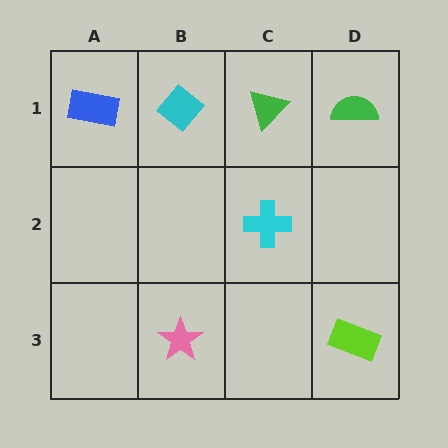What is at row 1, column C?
A green triangle.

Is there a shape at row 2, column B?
No, that cell is empty.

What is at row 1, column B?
A cyan diamond.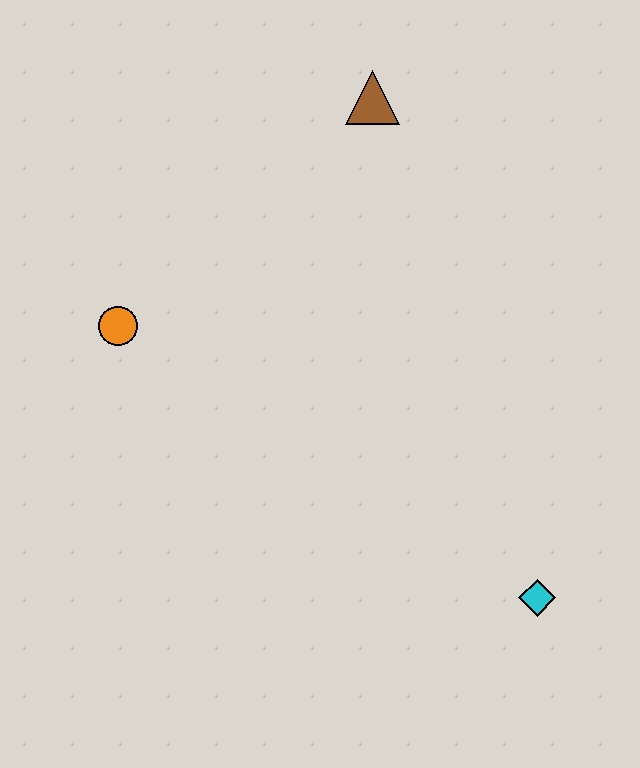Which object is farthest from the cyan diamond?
The brown triangle is farthest from the cyan diamond.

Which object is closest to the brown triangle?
The orange circle is closest to the brown triangle.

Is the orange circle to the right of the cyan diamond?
No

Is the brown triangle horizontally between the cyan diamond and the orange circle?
Yes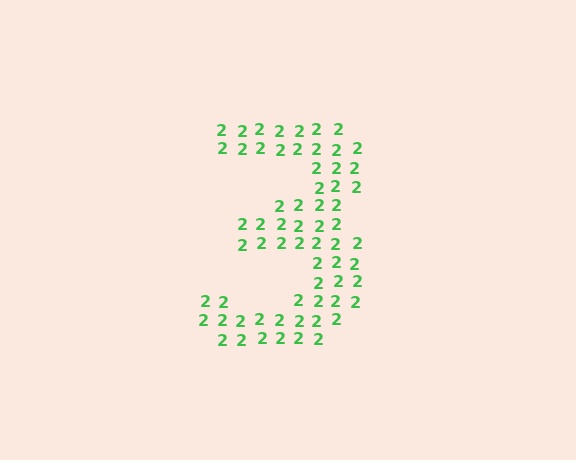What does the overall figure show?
The overall figure shows the digit 3.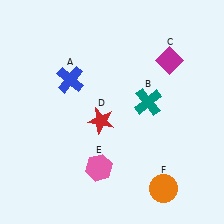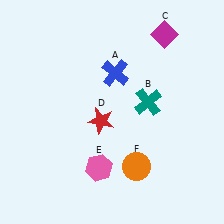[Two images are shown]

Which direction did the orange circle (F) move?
The orange circle (F) moved left.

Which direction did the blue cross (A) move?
The blue cross (A) moved right.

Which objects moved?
The objects that moved are: the blue cross (A), the magenta diamond (C), the orange circle (F).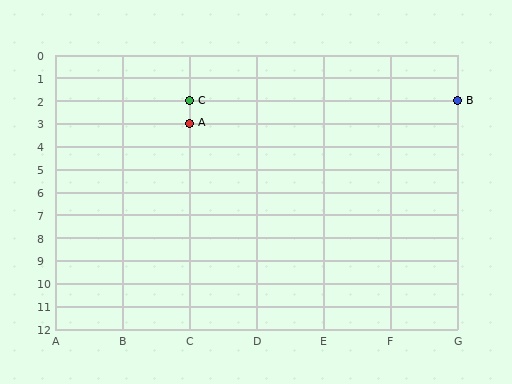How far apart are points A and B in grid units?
Points A and B are 4 columns and 1 row apart (about 4.1 grid units diagonally).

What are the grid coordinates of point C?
Point C is at grid coordinates (C, 2).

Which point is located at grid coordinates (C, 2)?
Point C is at (C, 2).